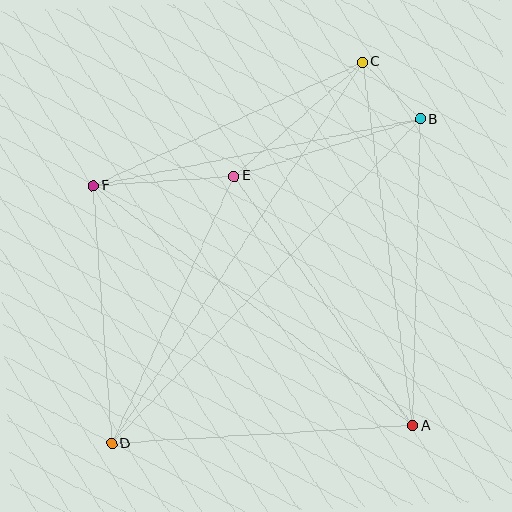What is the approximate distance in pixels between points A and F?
The distance between A and F is approximately 399 pixels.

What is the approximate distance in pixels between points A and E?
The distance between A and E is approximately 307 pixels.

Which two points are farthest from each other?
Points C and D are farthest from each other.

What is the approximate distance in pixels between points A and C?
The distance between A and C is approximately 367 pixels.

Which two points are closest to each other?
Points B and C are closest to each other.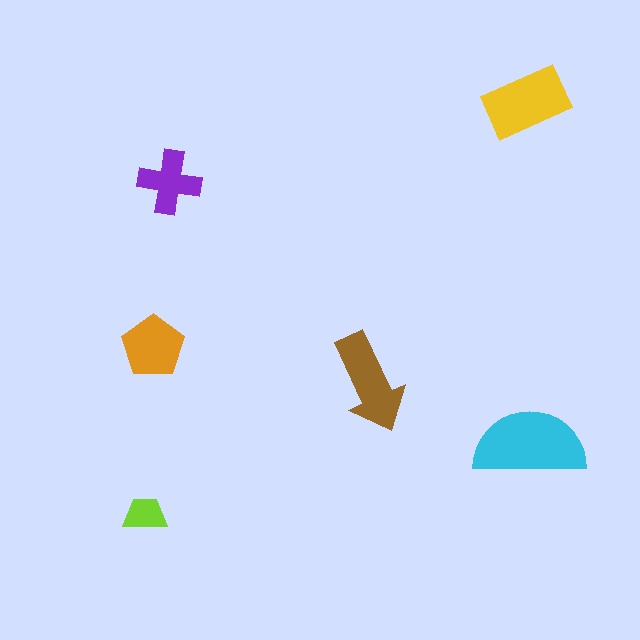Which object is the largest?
The cyan semicircle.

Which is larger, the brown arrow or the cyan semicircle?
The cyan semicircle.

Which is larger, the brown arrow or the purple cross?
The brown arrow.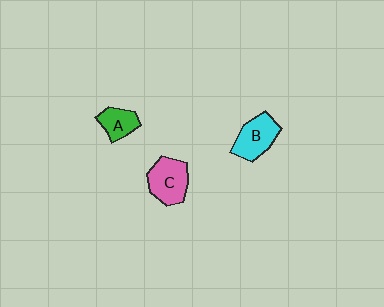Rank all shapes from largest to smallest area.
From largest to smallest: C (pink), B (cyan), A (green).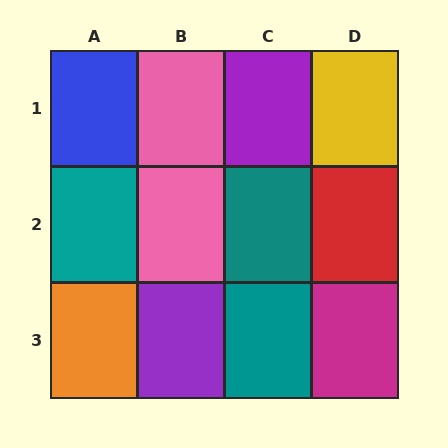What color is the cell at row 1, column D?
Yellow.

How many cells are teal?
3 cells are teal.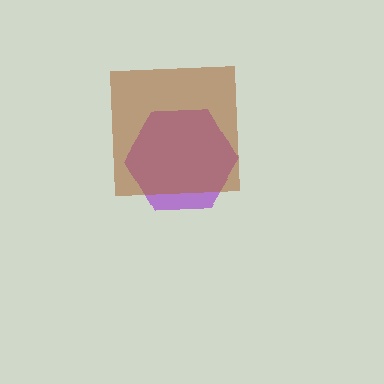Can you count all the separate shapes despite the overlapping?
Yes, there are 2 separate shapes.